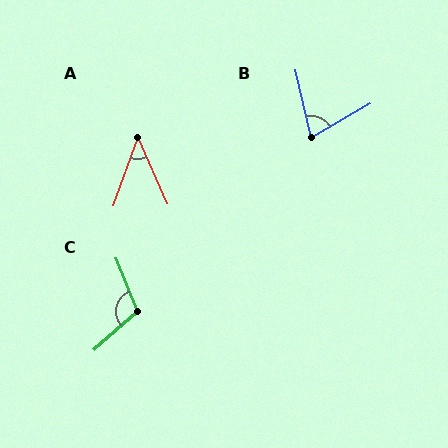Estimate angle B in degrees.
Approximately 74 degrees.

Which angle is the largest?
C, at approximately 110 degrees.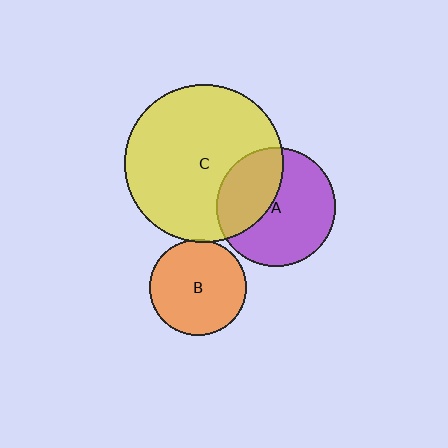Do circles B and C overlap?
Yes.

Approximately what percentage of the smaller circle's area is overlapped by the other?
Approximately 5%.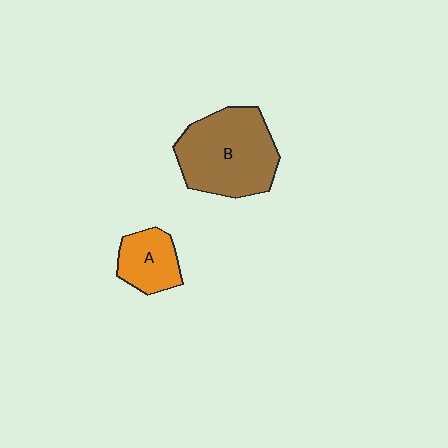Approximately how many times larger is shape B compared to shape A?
Approximately 2.2 times.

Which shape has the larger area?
Shape B (brown).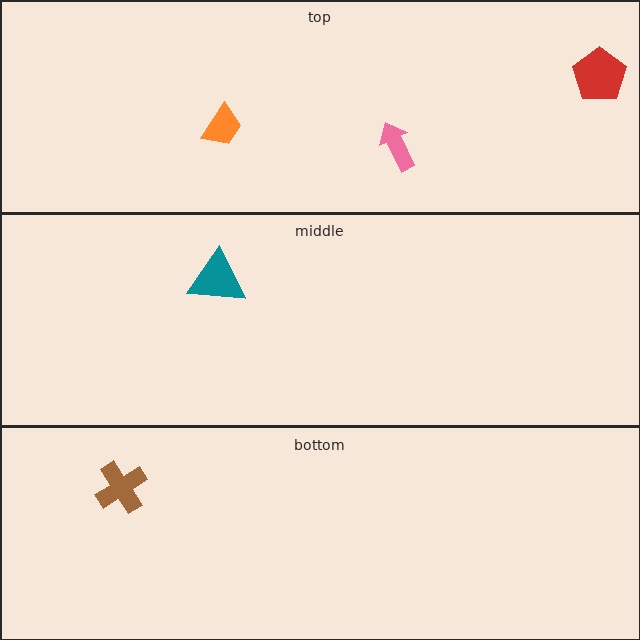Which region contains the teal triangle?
The middle region.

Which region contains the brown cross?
The bottom region.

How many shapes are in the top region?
3.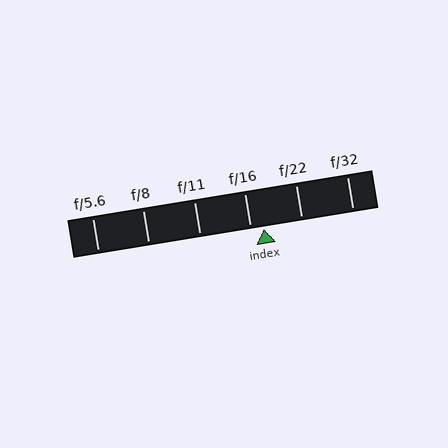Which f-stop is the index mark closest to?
The index mark is closest to f/16.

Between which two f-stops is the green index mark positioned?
The index mark is between f/16 and f/22.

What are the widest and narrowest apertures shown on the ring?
The widest aperture shown is f/5.6 and the narrowest is f/32.